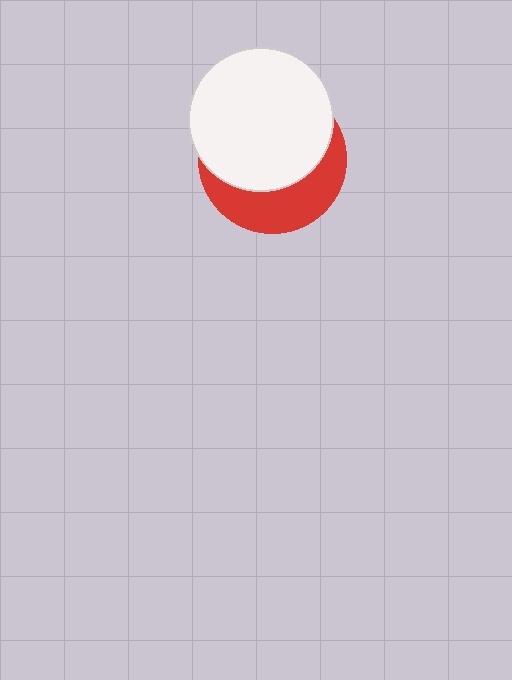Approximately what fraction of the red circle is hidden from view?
Roughly 63% of the red circle is hidden behind the white circle.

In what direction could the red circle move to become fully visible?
The red circle could move down. That would shift it out from behind the white circle entirely.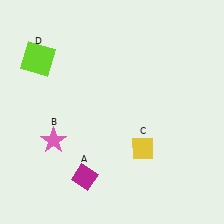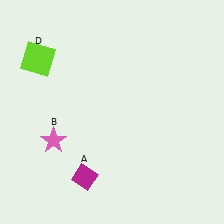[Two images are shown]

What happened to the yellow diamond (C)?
The yellow diamond (C) was removed in Image 2. It was in the bottom-right area of Image 1.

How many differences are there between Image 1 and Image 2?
There is 1 difference between the two images.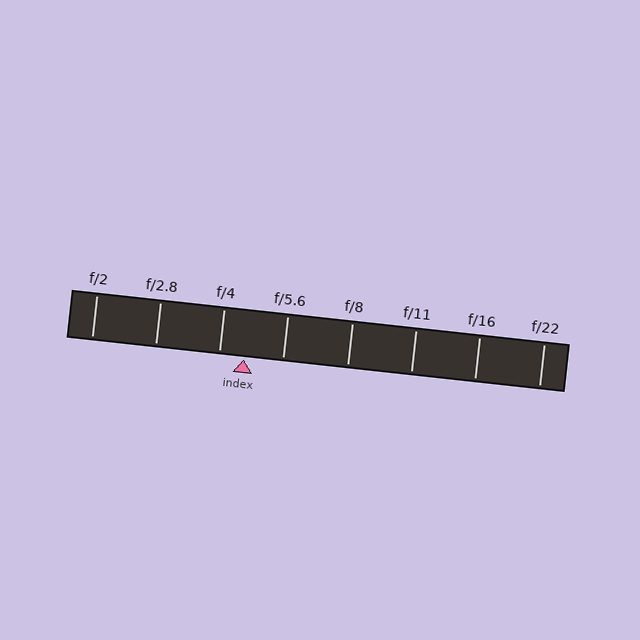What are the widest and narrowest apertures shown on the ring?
The widest aperture shown is f/2 and the narrowest is f/22.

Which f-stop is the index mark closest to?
The index mark is closest to f/4.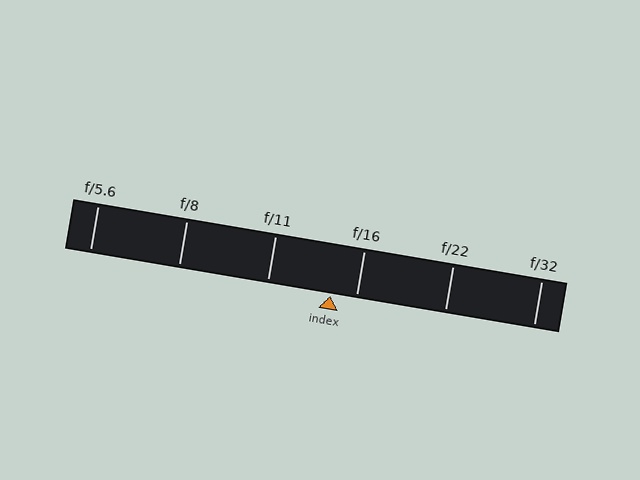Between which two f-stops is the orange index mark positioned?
The index mark is between f/11 and f/16.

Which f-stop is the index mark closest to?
The index mark is closest to f/16.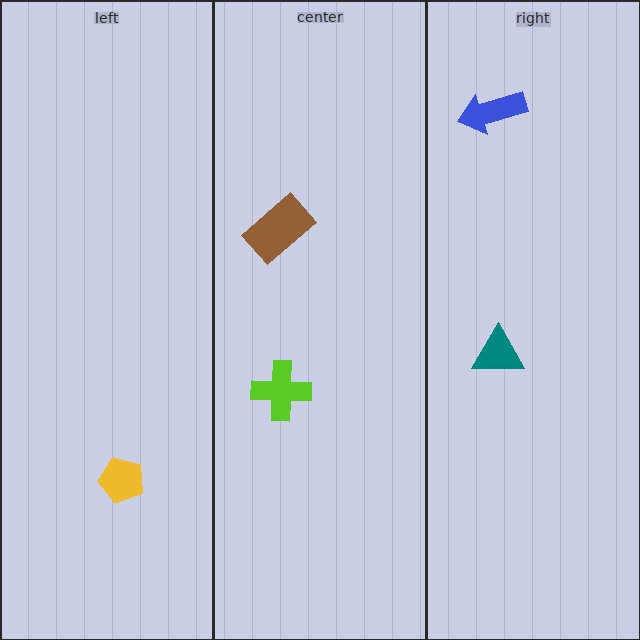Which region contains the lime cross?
The center region.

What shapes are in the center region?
The lime cross, the brown rectangle.